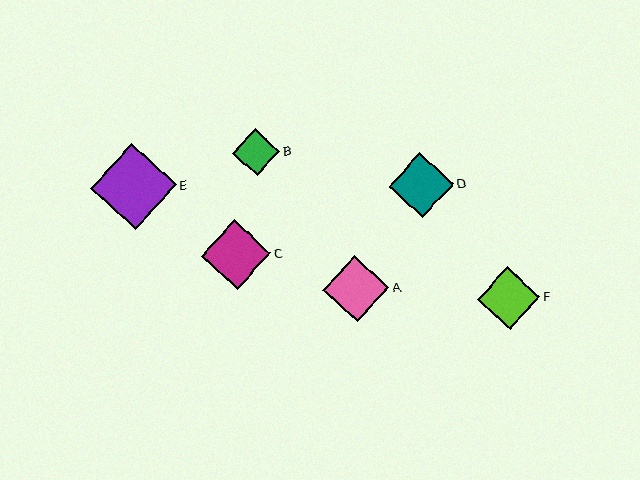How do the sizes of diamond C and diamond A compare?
Diamond C and diamond A are approximately the same size.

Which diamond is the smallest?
Diamond B is the smallest with a size of approximately 47 pixels.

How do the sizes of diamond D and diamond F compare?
Diamond D and diamond F are approximately the same size.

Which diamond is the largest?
Diamond E is the largest with a size of approximately 86 pixels.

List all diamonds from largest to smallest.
From largest to smallest: E, C, A, D, F, B.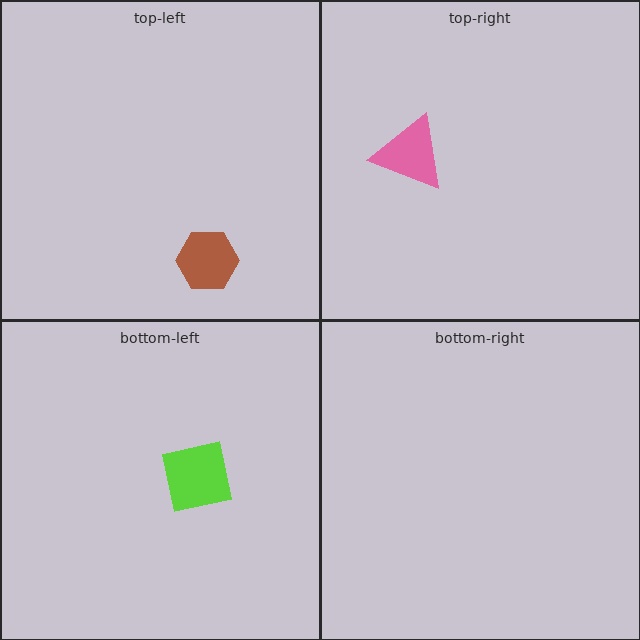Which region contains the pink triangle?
The top-right region.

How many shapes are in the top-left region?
1.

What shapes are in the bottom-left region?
The lime square.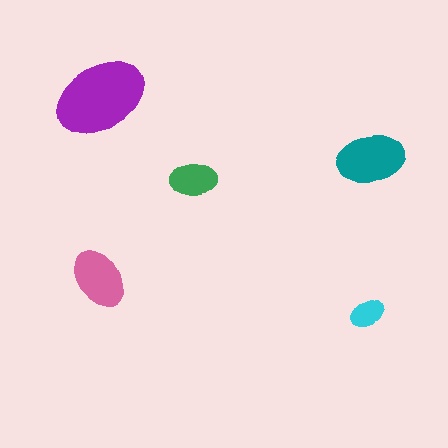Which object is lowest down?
The cyan ellipse is bottommost.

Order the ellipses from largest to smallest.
the purple one, the teal one, the pink one, the green one, the cyan one.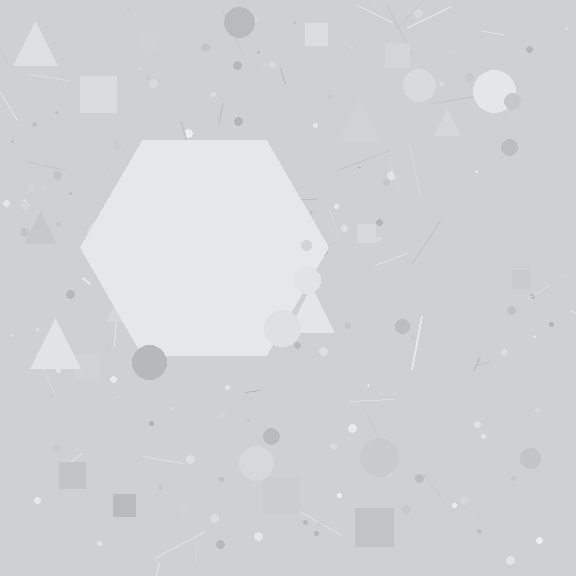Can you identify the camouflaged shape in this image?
The camouflaged shape is a hexagon.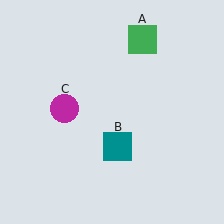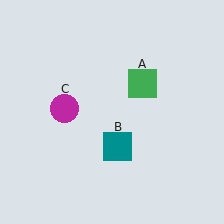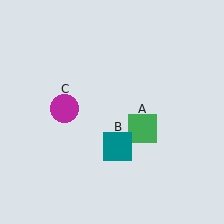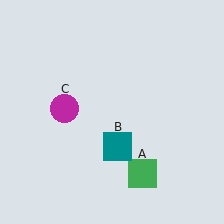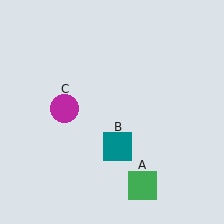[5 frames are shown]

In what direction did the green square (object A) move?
The green square (object A) moved down.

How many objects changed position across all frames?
1 object changed position: green square (object A).